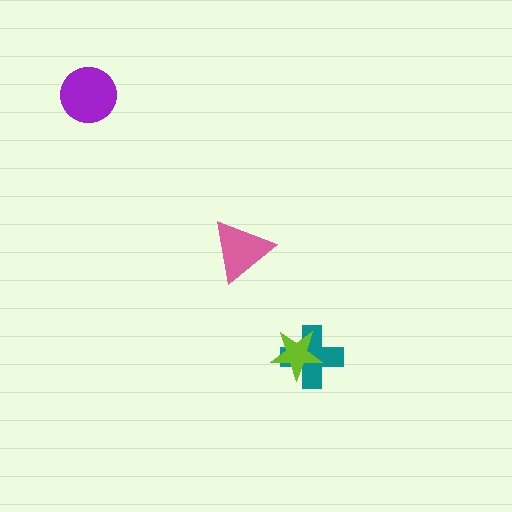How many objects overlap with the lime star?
1 object overlaps with the lime star.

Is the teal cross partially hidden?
Yes, it is partially covered by another shape.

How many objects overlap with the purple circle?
0 objects overlap with the purple circle.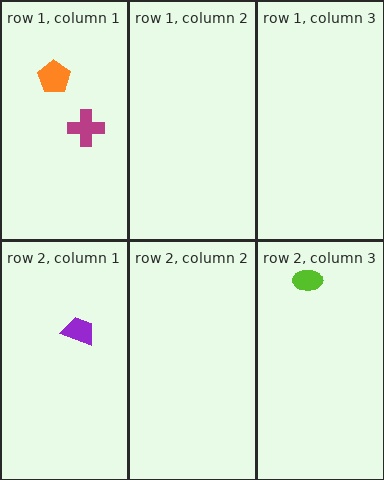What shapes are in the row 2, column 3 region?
The lime ellipse.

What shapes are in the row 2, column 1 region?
The purple trapezoid.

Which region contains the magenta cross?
The row 1, column 1 region.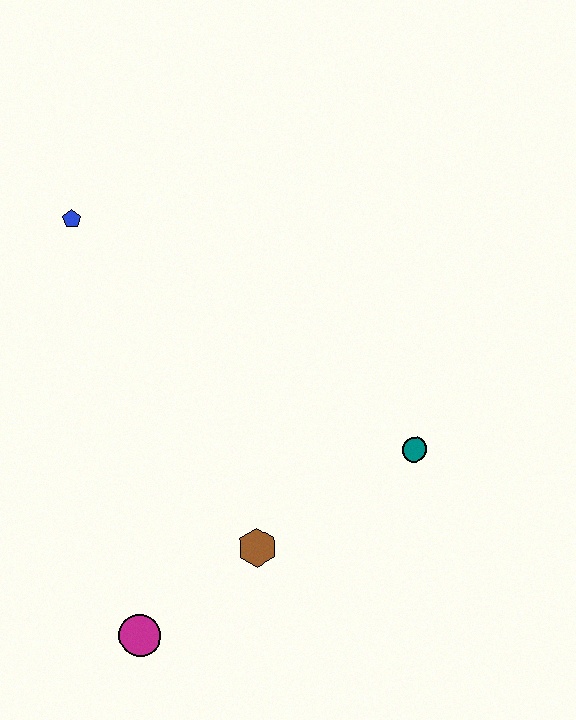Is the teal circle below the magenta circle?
No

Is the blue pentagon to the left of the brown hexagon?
Yes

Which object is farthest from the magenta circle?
The blue pentagon is farthest from the magenta circle.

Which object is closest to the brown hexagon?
The magenta circle is closest to the brown hexagon.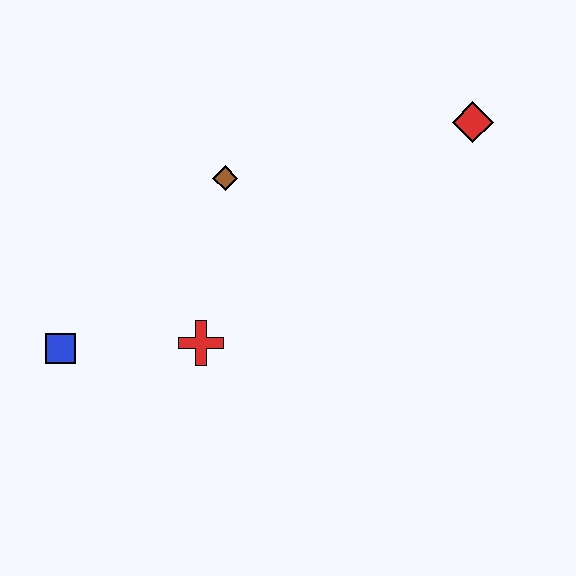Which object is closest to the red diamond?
The brown diamond is closest to the red diamond.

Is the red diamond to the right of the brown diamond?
Yes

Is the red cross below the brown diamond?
Yes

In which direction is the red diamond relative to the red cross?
The red diamond is to the right of the red cross.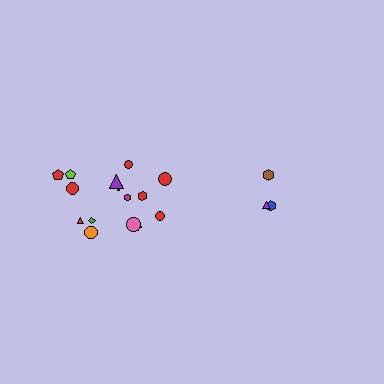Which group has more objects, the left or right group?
The left group.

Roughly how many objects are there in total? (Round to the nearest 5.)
Roughly 20 objects in total.